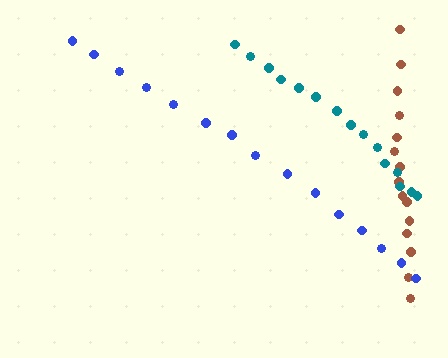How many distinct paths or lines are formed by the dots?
There are 3 distinct paths.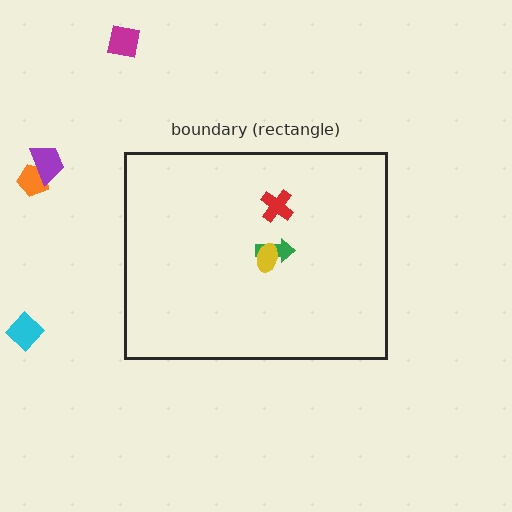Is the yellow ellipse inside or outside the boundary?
Inside.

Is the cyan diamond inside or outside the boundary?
Outside.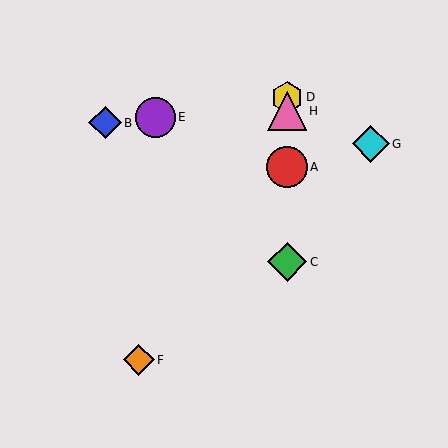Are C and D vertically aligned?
Yes, both are at x≈287.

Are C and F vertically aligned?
No, C is at x≈287 and F is at x≈139.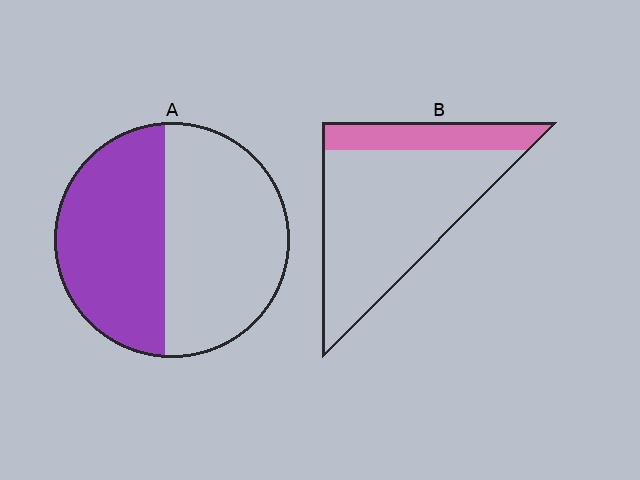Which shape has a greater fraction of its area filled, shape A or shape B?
Shape A.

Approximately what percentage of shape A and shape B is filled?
A is approximately 45% and B is approximately 20%.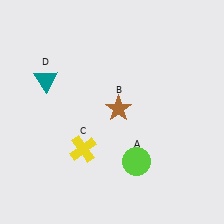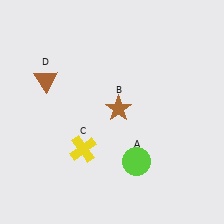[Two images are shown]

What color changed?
The triangle (D) changed from teal in Image 1 to brown in Image 2.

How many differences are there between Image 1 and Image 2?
There is 1 difference between the two images.